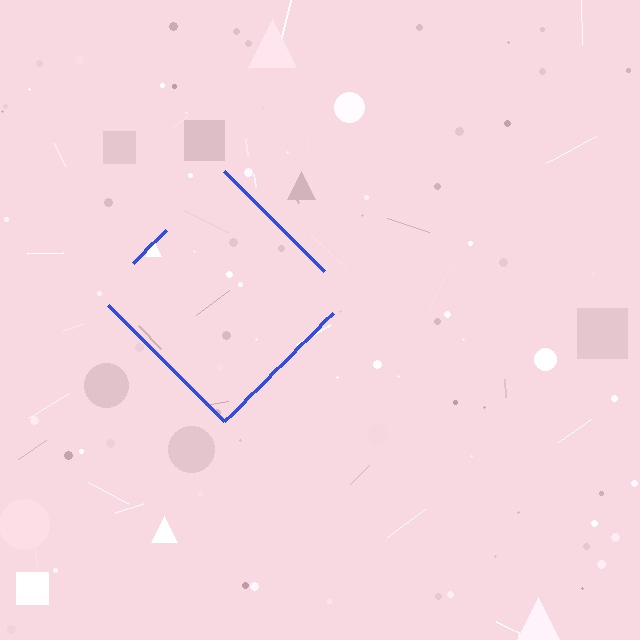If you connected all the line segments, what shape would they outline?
They would outline a diamond.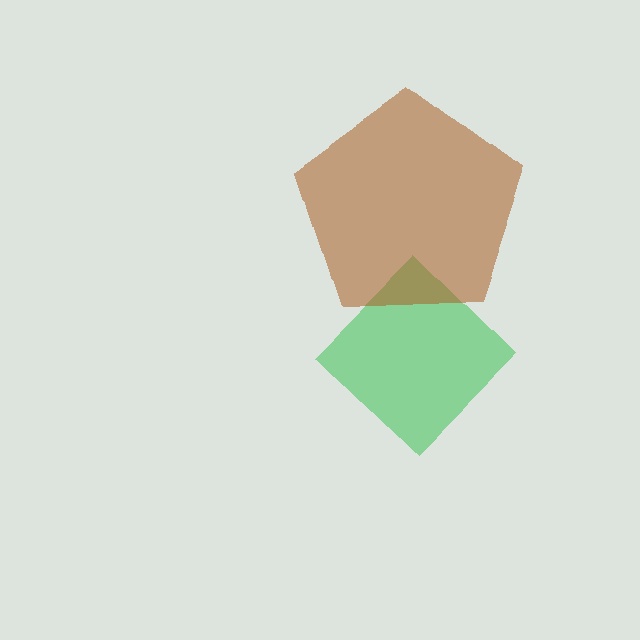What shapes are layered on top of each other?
The layered shapes are: a green diamond, a brown pentagon.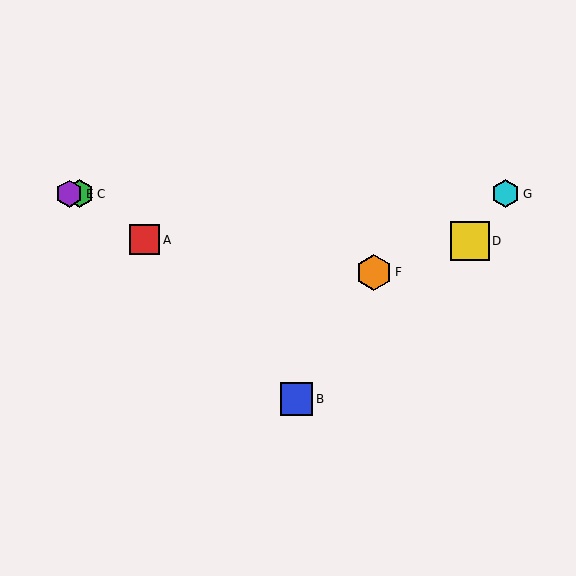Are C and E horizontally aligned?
Yes, both are at y≈194.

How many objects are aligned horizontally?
3 objects (C, E, G) are aligned horizontally.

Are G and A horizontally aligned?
No, G is at y≈194 and A is at y≈240.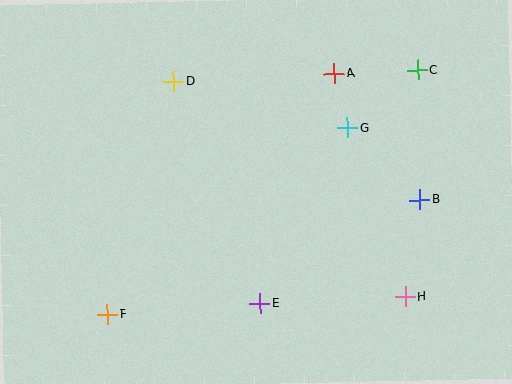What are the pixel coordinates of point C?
Point C is at (418, 70).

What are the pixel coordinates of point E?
Point E is at (260, 303).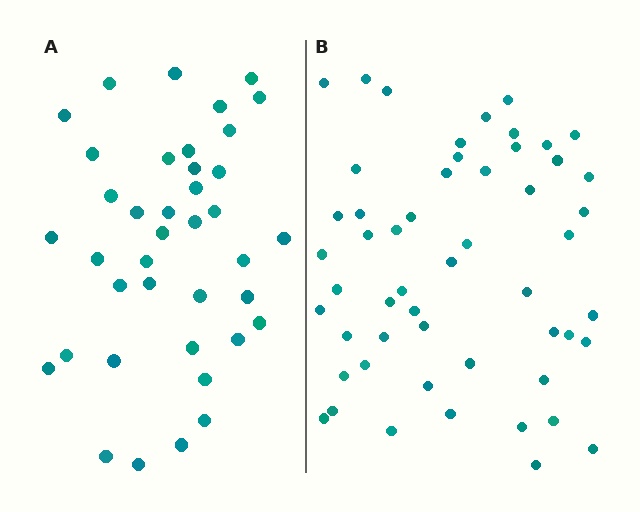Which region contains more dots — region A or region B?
Region B (the right region) has more dots.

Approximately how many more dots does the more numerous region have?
Region B has approximately 15 more dots than region A.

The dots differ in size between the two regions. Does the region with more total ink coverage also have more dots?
No. Region A has more total ink coverage because its dots are larger, but region B actually contains more individual dots. Total area can be misleading — the number of items is what matters here.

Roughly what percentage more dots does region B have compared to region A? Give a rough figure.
About 35% more.